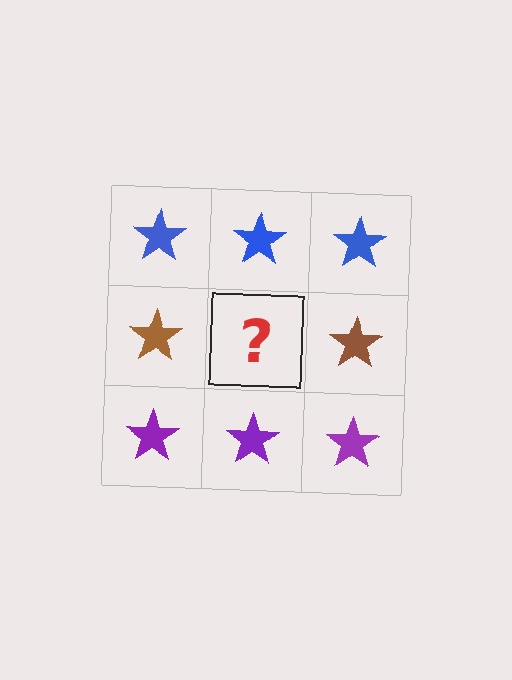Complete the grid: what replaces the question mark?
The question mark should be replaced with a brown star.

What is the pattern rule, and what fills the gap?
The rule is that each row has a consistent color. The gap should be filled with a brown star.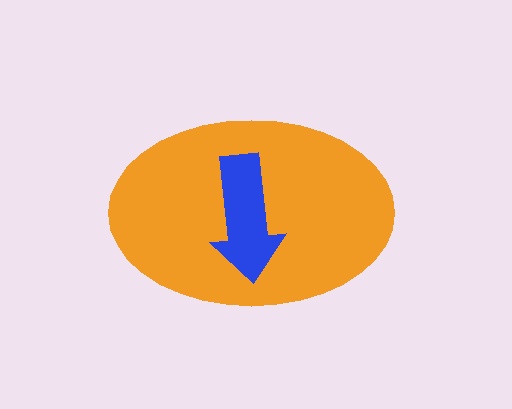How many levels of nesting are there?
2.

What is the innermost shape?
The blue arrow.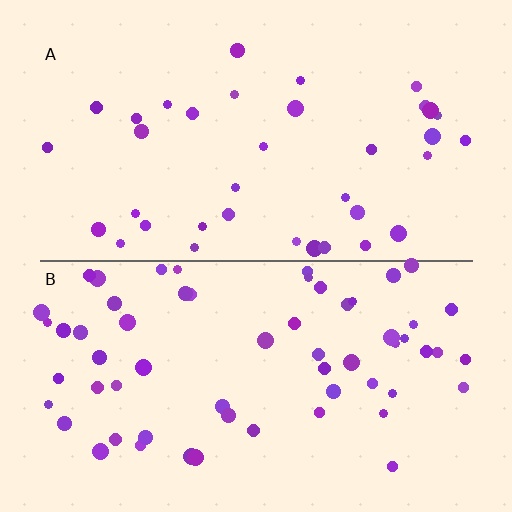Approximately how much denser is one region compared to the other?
Approximately 1.7× — region B over region A.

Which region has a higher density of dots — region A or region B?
B (the bottom).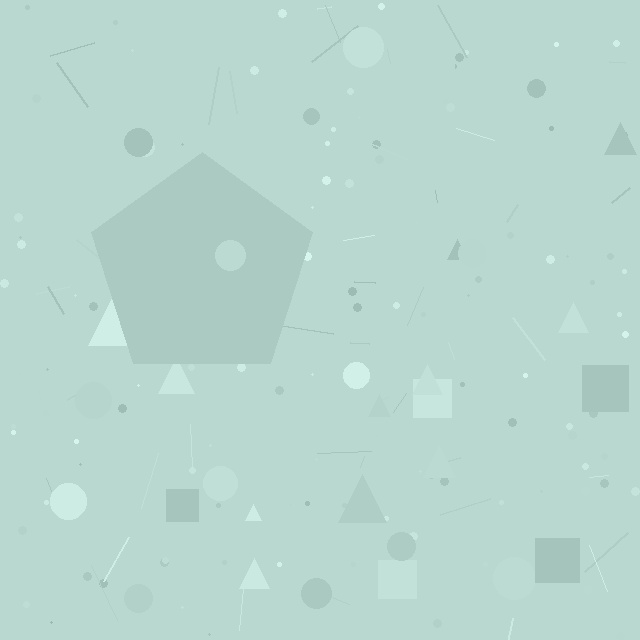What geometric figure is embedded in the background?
A pentagon is embedded in the background.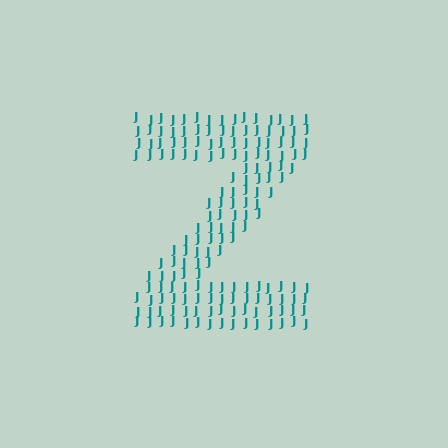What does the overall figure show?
The overall figure shows the letter Z.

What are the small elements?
The small elements are letter J's.